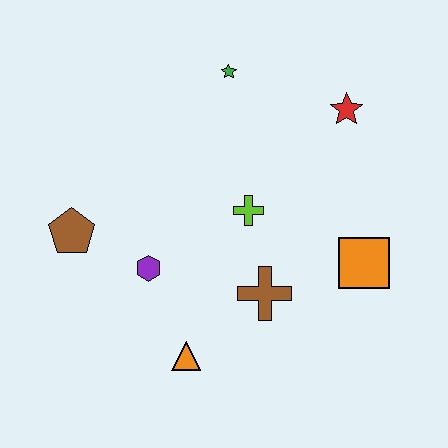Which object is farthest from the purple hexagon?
The red star is farthest from the purple hexagon.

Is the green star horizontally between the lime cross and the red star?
No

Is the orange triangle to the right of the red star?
No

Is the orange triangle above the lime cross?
No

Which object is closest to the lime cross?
The brown cross is closest to the lime cross.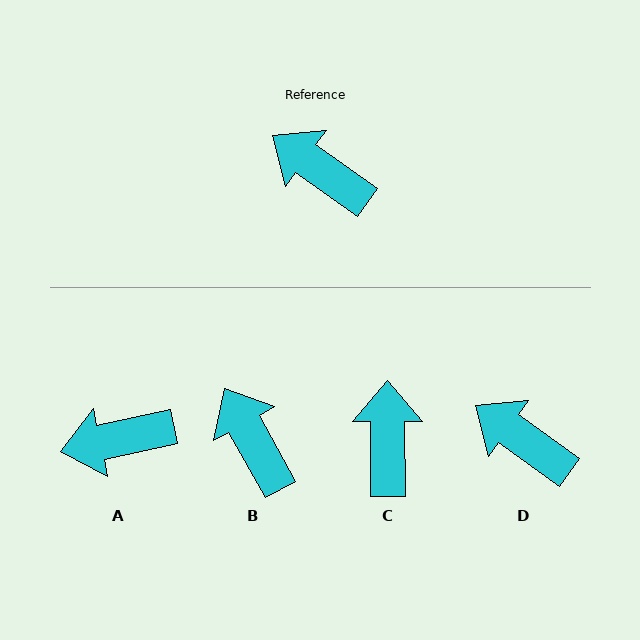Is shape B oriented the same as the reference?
No, it is off by about 25 degrees.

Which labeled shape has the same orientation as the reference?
D.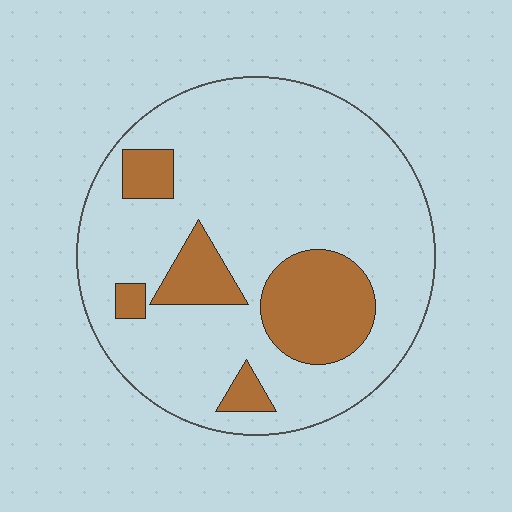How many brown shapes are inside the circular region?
5.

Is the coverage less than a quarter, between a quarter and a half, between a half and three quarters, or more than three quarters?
Less than a quarter.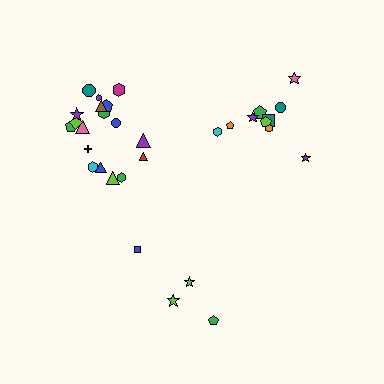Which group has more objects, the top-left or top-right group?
The top-left group.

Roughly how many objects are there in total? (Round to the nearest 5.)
Roughly 30 objects in total.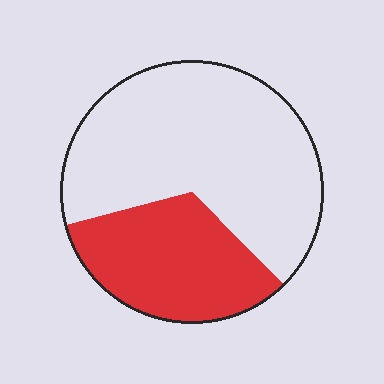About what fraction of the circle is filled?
About one third (1/3).